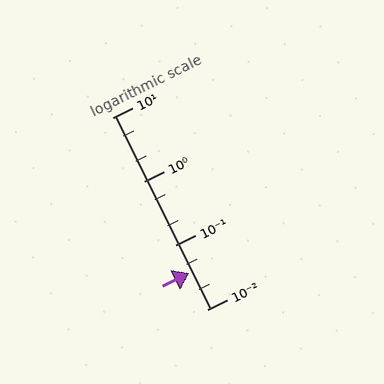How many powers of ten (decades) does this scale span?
The scale spans 3 decades, from 0.01 to 10.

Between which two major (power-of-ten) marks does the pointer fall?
The pointer is between 0.01 and 0.1.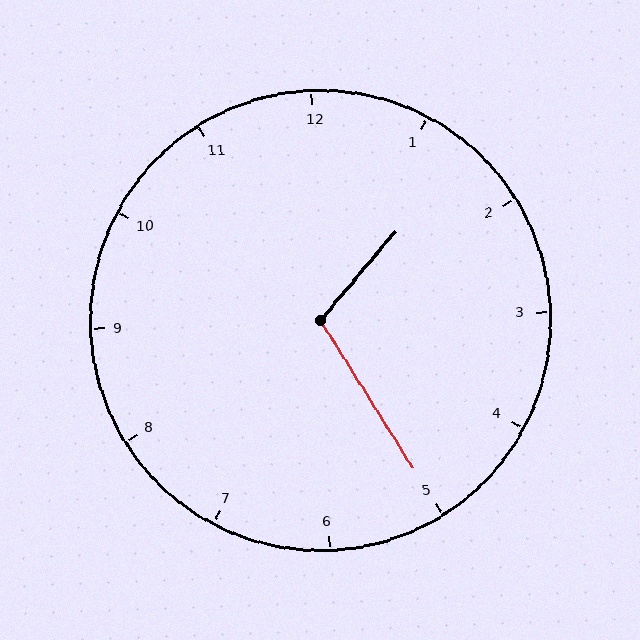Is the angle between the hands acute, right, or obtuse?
It is obtuse.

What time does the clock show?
1:25.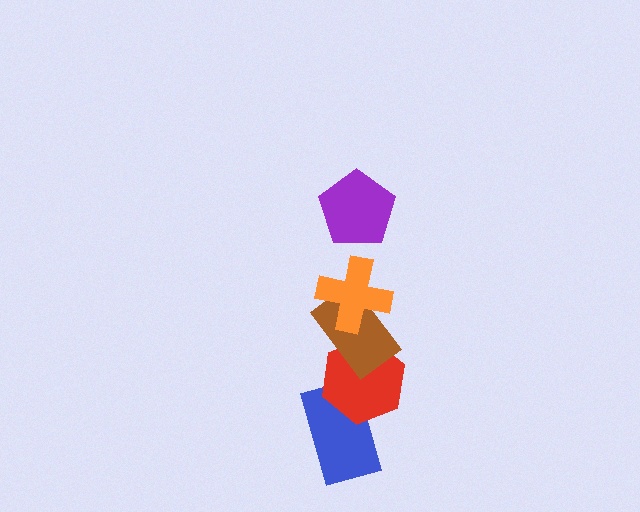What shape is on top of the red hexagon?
The brown rectangle is on top of the red hexagon.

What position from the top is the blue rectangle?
The blue rectangle is 5th from the top.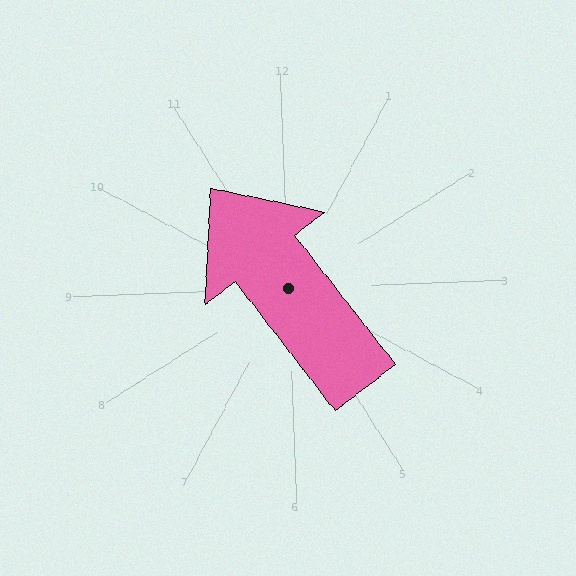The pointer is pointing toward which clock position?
Roughly 11 o'clock.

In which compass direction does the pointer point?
Northwest.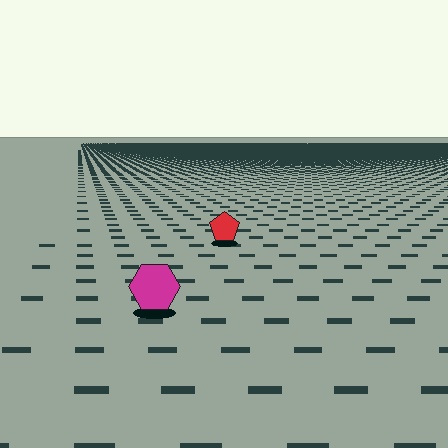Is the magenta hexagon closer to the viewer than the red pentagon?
Yes. The magenta hexagon is closer — you can tell from the texture gradient: the ground texture is coarser near it.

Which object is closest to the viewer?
The magenta hexagon is closest. The texture marks near it are larger and more spread out.